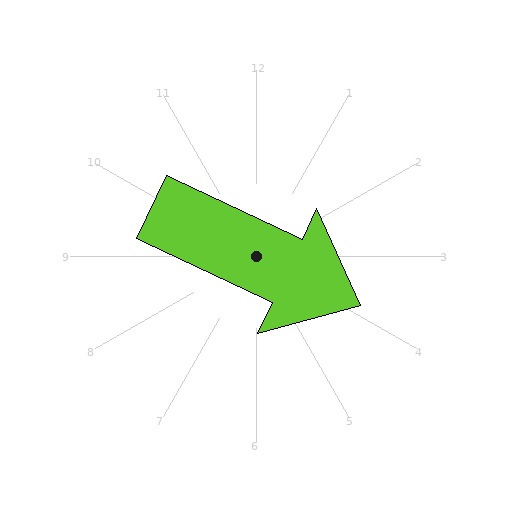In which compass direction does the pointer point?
Southeast.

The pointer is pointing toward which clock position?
Roughly 4 o'clock.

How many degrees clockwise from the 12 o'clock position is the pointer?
Approximately 115 degrees.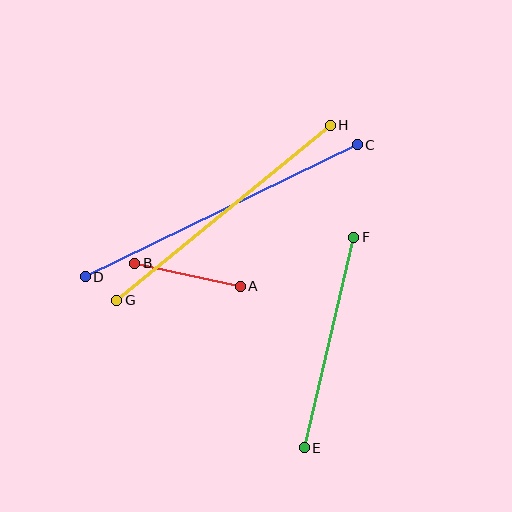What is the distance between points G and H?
The distance is approximately 276 pixels.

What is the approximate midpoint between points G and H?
The midpoint is at approximately (223, 213) pixels.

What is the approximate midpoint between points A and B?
The midpoint is at approximately (188, 275) pixels.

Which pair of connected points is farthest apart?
Points C and D are farthest apart.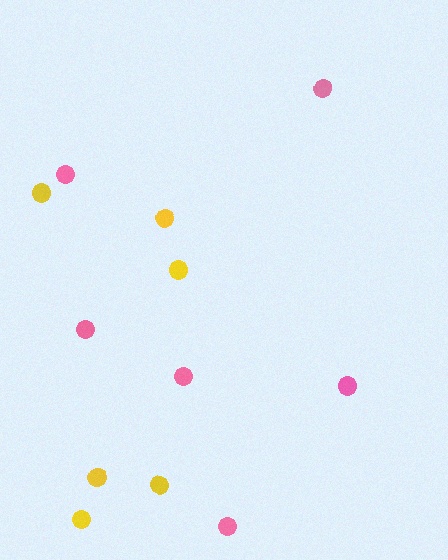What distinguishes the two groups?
There are 2 groups: one group of pink circles (6) and one group of yellow circles (6).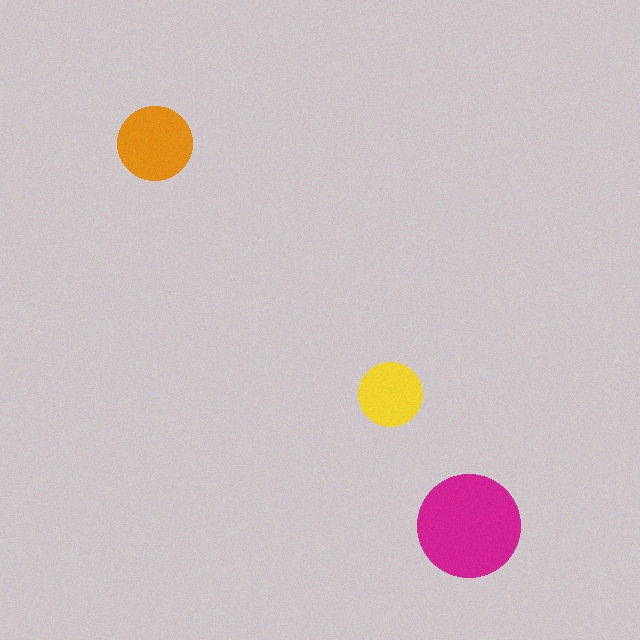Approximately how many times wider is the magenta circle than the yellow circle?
About 1.5 times wider.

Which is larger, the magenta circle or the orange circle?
The magenta one.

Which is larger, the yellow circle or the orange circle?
The orange one.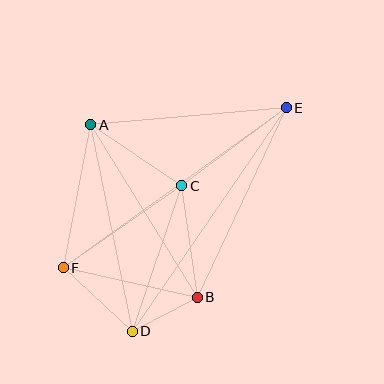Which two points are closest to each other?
Points B and D are closest to each other.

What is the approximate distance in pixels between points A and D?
The distance between A and D is approximately 211 pixels.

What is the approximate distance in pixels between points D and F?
The distance between D and F is approximately 94 pixels.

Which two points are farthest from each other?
Points E and F are farthest from each other.